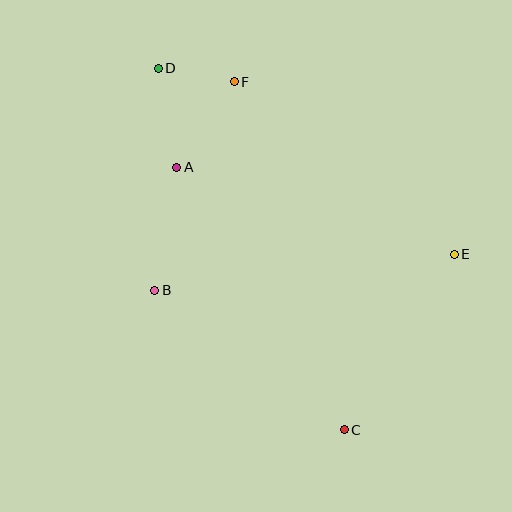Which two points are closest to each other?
Points D and F are closest to each other.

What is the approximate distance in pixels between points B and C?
The distance between B and C is approximately 236 pixels.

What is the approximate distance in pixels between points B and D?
The distance between B and D is approximately 222 pixels.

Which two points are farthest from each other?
Points C and D are farthest from each other.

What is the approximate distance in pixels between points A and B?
The distance between A and B is approximately 125 pixels.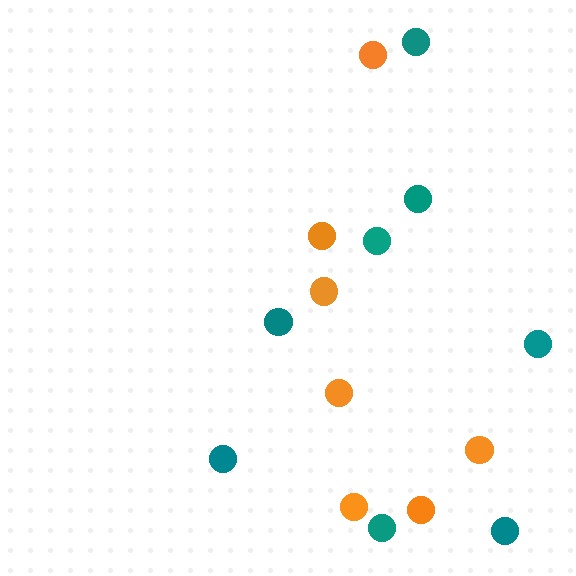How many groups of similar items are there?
There are 2 groups: one group of orange circles (7) and one group of teal circles (8).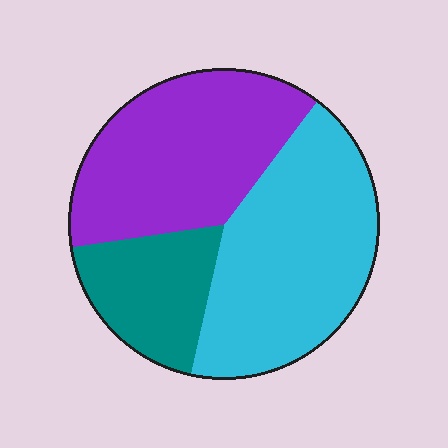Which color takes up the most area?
Cyan, at roughly 45%.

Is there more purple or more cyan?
Cyan.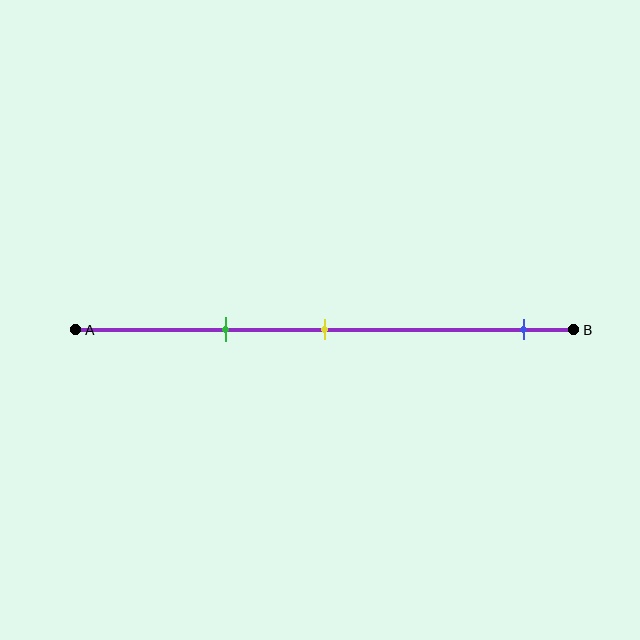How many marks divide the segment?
There are 3 marks dividing the segment.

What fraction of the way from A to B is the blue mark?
The blue mark is approximately 90% (0.9) of the way from A to B.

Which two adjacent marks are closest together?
The green and yellow marks are the closest adjacent pair.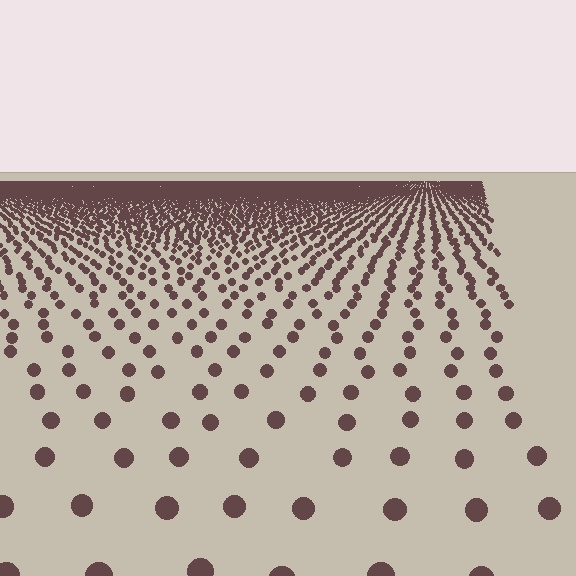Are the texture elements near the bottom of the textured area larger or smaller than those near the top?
Larger. Near the bottom, elements are closer to the viewer and appear at a bigger on-screen size.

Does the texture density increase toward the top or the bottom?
Density increases toward the top.